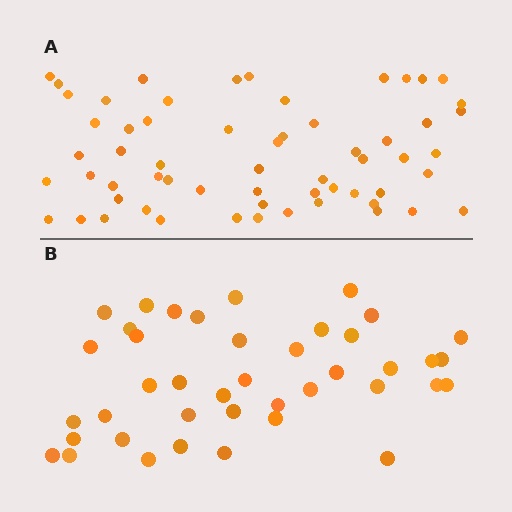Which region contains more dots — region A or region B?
Region A (the top region) has more dots.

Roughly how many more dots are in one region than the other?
Region A has approximately 20 more dots than region B.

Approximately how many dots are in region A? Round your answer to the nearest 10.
About 60 dots.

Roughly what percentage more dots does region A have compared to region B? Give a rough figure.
About 45% more.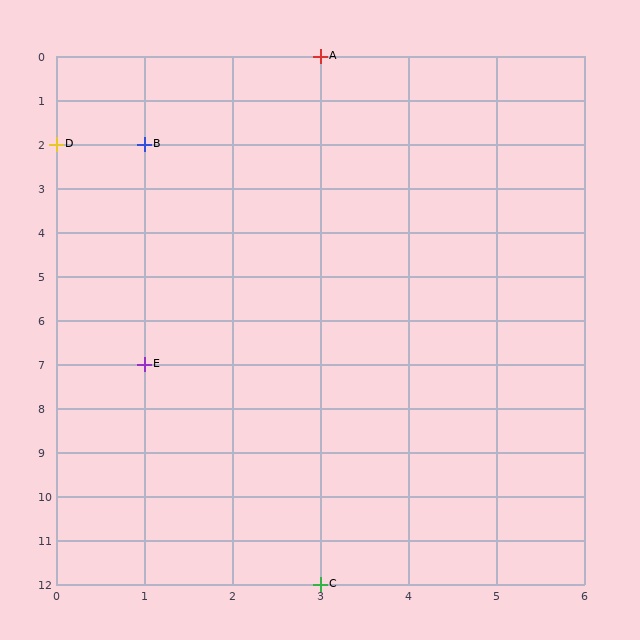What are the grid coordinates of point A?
Point A is at grid coordinates (3, 0).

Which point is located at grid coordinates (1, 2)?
Point B is at (1, 2).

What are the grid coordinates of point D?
Point D is at grid coordinates (0, 2).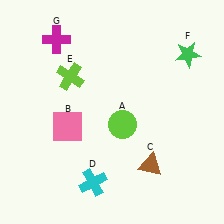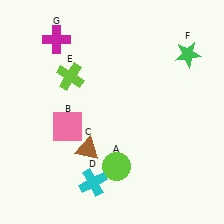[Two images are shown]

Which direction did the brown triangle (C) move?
The brown triangle (C) moved left.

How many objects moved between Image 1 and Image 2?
2 objects moved between the two images.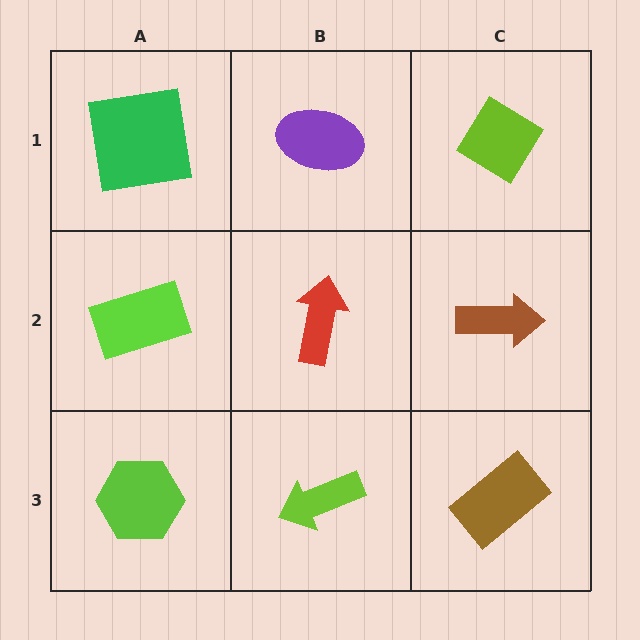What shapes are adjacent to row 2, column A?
A green square (row 1, column A), a lime hexagon (row 3, column A), a red arrow (row 2, column B).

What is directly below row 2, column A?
A lime hexagon.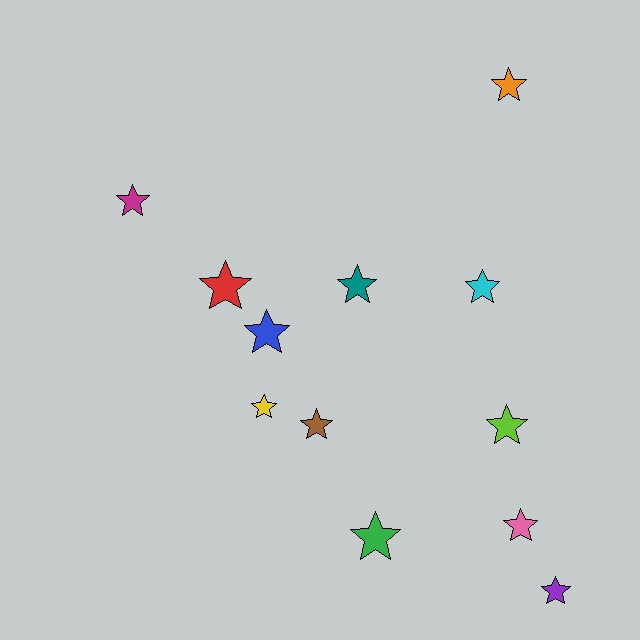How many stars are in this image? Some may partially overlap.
There are 12 stars.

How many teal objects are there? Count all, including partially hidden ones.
There is 1 teal object.